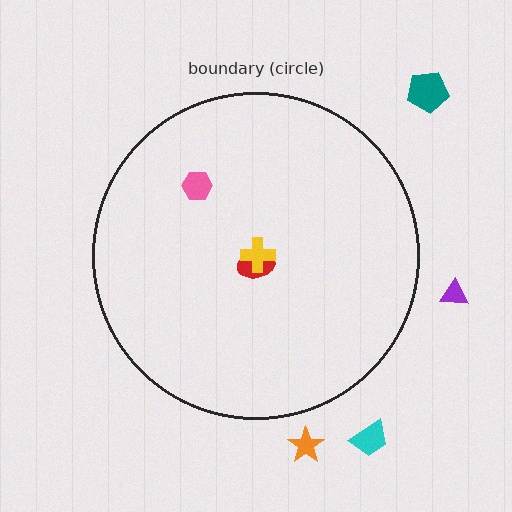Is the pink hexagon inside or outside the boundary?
Inside.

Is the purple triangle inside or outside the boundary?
Outside.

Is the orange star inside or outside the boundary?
Outside.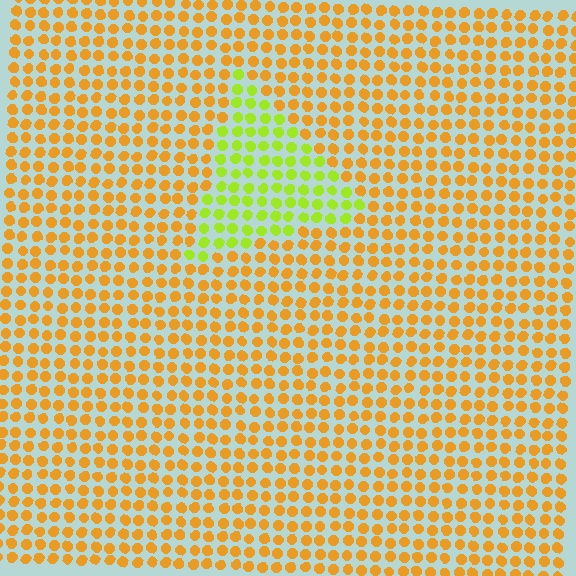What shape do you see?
I see a triangle.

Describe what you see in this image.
The image is filled with small orange elements in a uniform arrangement. A triangle-shaped region is visible where the elements are tinted to a slightly different hue, forming a subtle color boundary.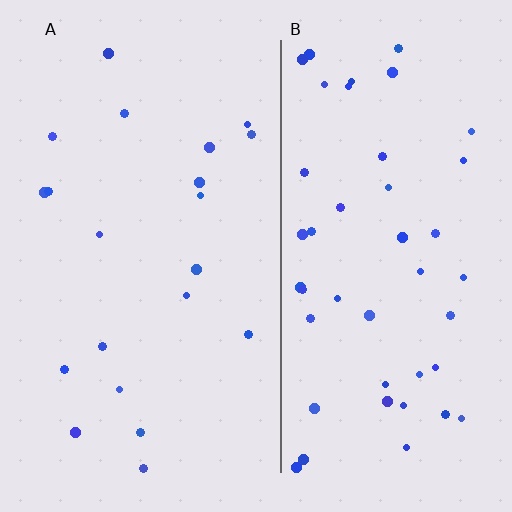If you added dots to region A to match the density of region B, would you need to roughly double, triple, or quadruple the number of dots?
Approximately double.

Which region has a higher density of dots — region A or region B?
B (the right).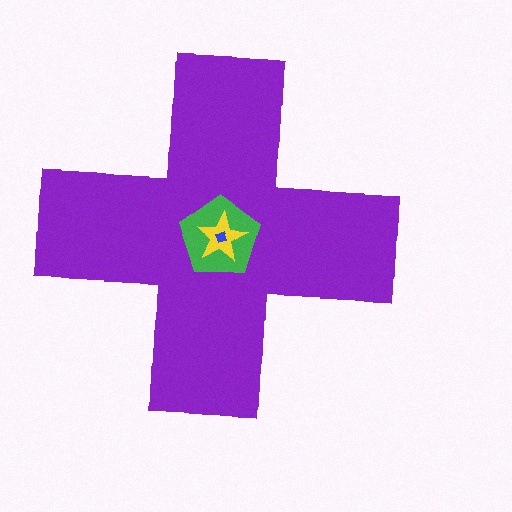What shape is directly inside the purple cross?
The green pentagon.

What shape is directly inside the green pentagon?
The yellow star.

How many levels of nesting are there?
4.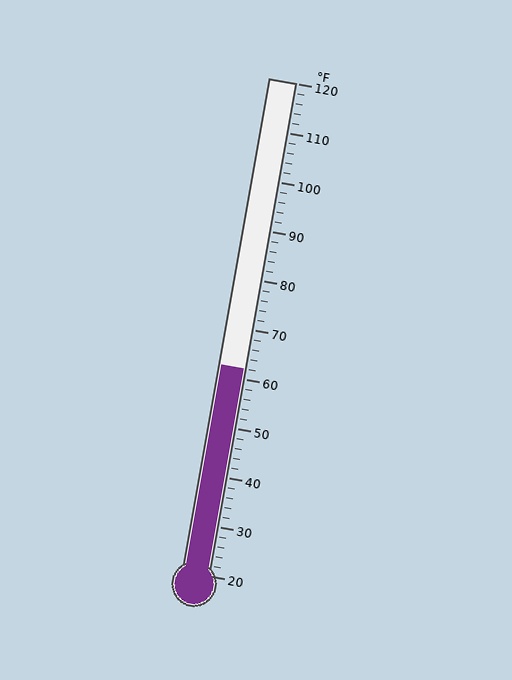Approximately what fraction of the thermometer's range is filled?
The thermometer is filled to approximately 40% of its range.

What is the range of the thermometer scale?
The thermometer scale ranges from 20°F to 120°F.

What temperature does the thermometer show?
The thermometer shows approximately 62°F.